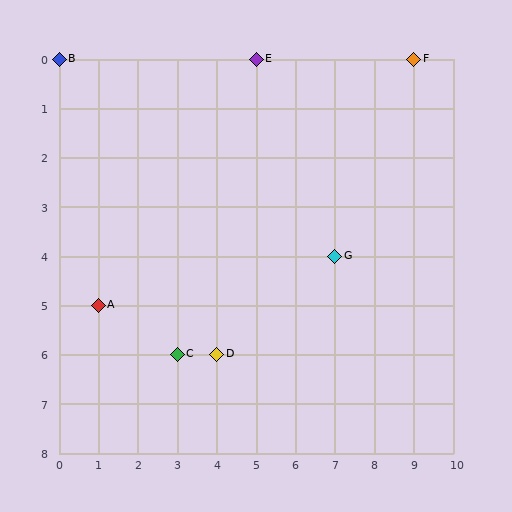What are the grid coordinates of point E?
Point E is at grid coordinates (5, 0).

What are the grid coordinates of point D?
Point D is at grid coordinates (4, 6).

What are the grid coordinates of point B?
Point B is at grid coordinates (0, 0).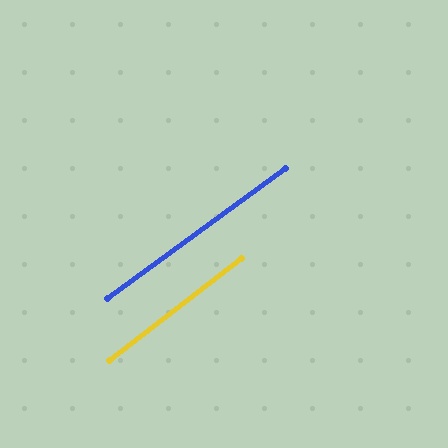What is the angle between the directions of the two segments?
Approximately 2 degrees.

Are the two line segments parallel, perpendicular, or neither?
Parallel — their directions differ by only 1.5°.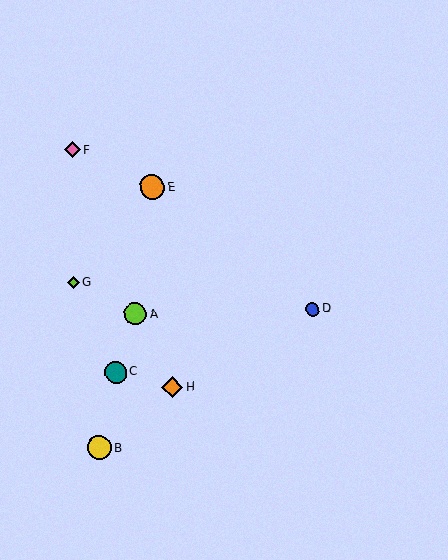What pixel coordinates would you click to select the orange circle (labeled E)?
Click at (152, 187) to select the orange circle E.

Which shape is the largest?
The orange circle (labeled E) is the largest.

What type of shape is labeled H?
Shape H is an orange diamond.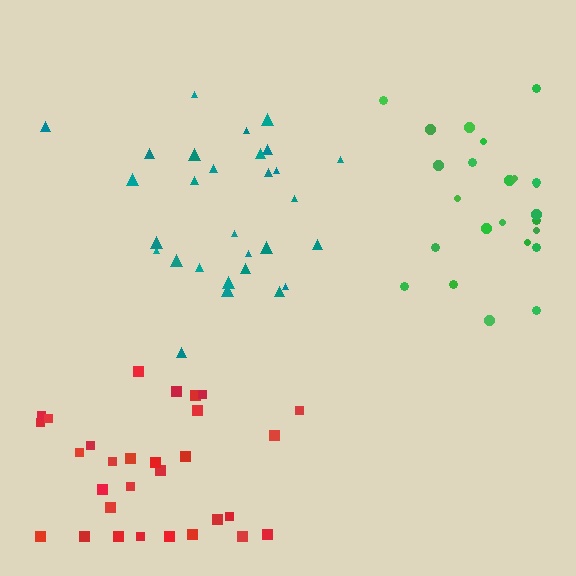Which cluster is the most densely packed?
Teal.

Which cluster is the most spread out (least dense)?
Green.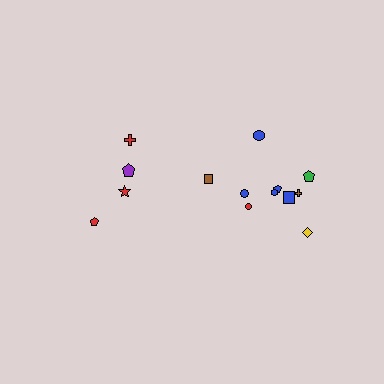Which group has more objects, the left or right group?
The right group.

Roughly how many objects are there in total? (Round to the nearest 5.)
Roughly 15 objects in total.